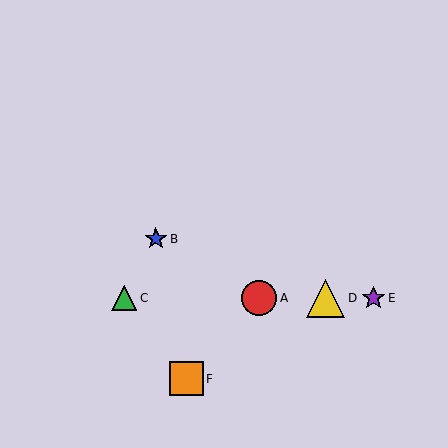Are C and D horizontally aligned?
Yes, both are at y≈298.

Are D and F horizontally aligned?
No, D is at y≈298 and F is at y≈379.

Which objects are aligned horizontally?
Objects A, C, D, E are aligned horizontally.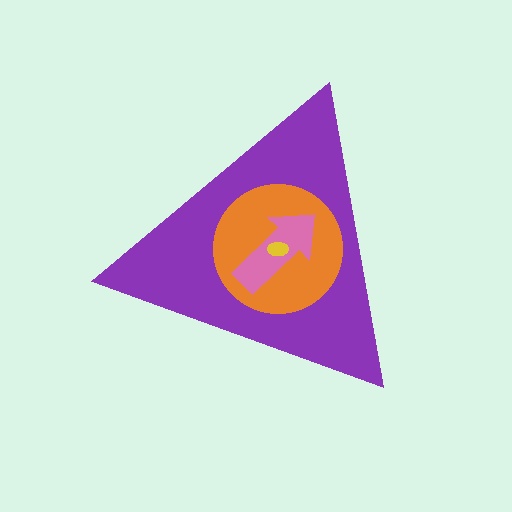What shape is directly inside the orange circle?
The pink arrow.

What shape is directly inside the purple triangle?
The orange circle.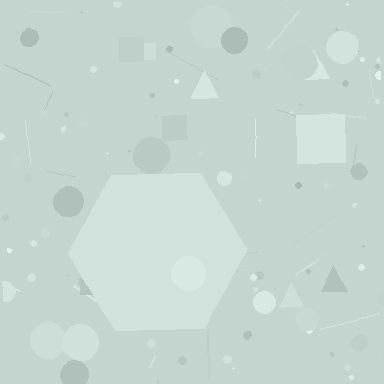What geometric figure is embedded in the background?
A hexagon is embedded in the background.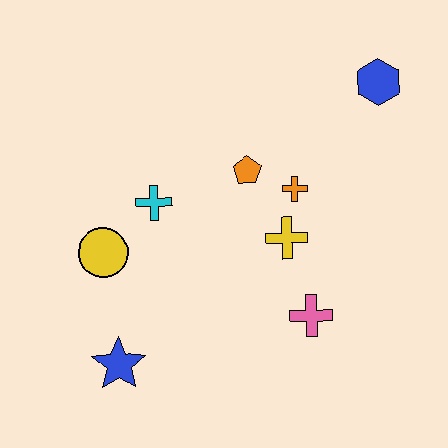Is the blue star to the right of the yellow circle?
Yes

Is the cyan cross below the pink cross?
No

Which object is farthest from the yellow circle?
The blue hexagon is farthest from the yellow circle.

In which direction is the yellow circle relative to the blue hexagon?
The yellow circle is to the left of the blue hexagon.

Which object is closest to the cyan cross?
The yellow circle is closest to the cyan cross.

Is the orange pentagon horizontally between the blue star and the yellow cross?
Yes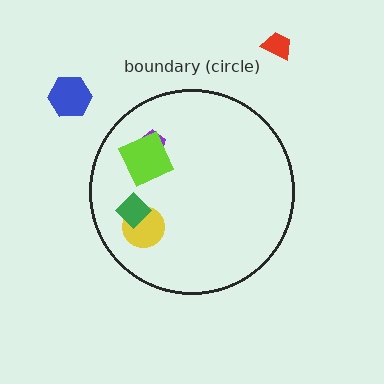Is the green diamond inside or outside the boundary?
Inside.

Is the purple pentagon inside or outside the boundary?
Inside.